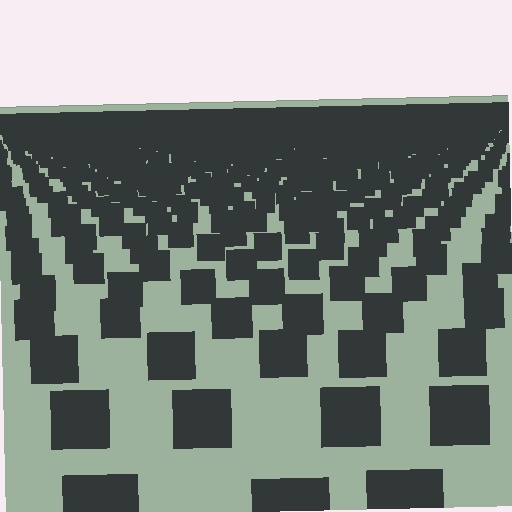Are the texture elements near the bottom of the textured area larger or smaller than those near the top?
Larger. Near the bottom, elements are closer to the viewer and appear at a bigger on-screen size.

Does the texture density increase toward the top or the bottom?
Density increases toward the top.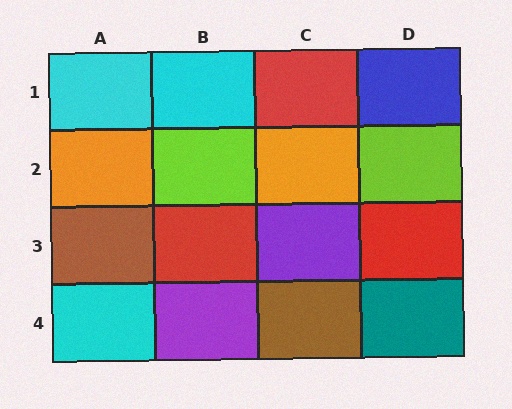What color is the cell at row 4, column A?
Cyan.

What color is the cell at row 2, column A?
Orange.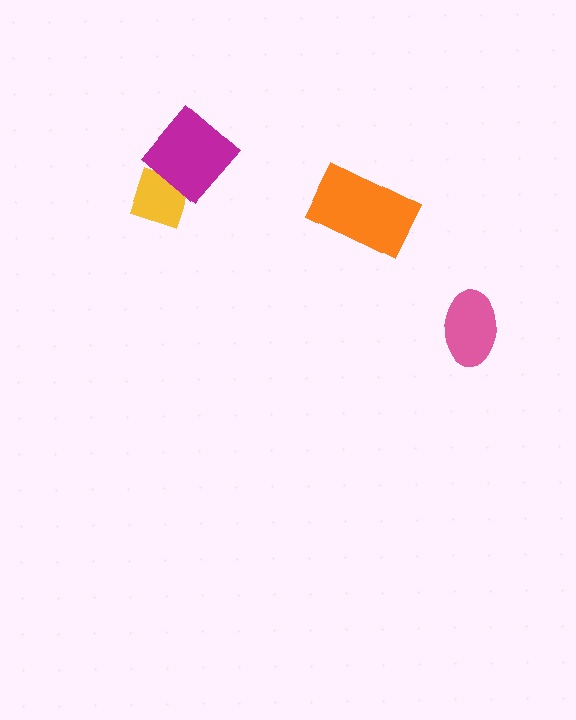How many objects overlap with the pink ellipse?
0 objects overlap with the pink ellipse.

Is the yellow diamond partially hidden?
Yes, it is partially covered by another shape.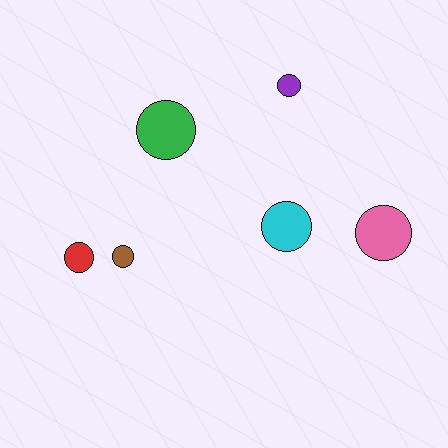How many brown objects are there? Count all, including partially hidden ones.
There is 1 brown object.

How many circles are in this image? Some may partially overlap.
There are 6 circles.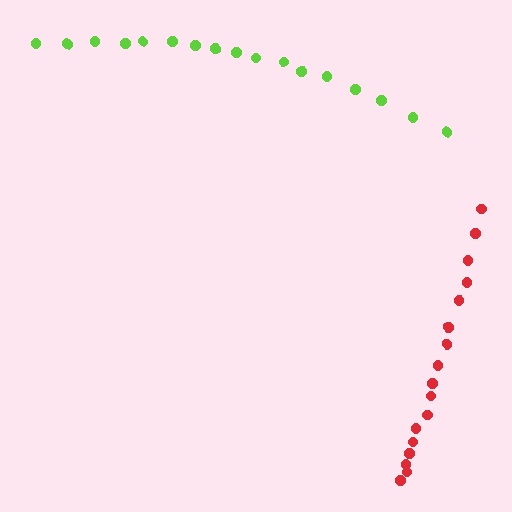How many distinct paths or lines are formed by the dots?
There are 2 distinct paths.